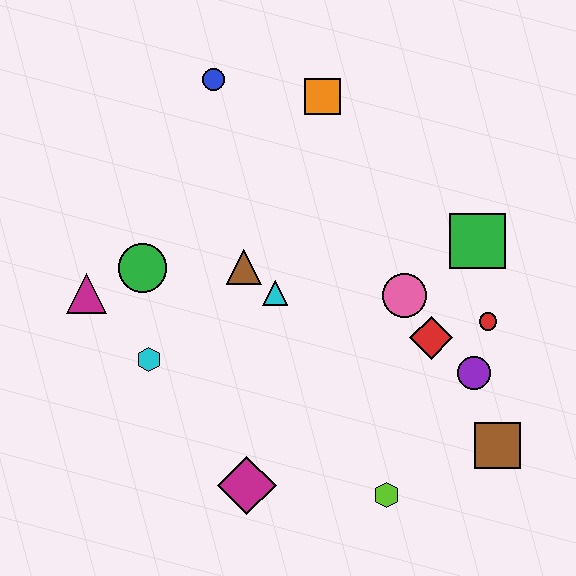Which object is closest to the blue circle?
The orange square is closest to the blue circle.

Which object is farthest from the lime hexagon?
The blue circle is farthest from the lime hexagon.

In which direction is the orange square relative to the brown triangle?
The orange square is above the brown triangle.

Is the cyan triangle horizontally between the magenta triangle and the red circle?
Yes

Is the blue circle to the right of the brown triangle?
No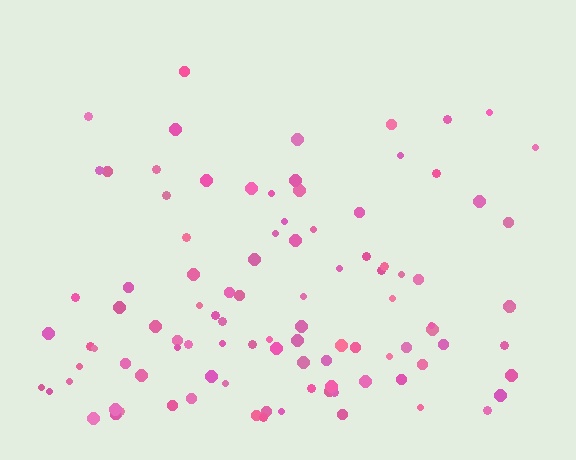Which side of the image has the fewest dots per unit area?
The top.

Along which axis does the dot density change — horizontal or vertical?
Vertical.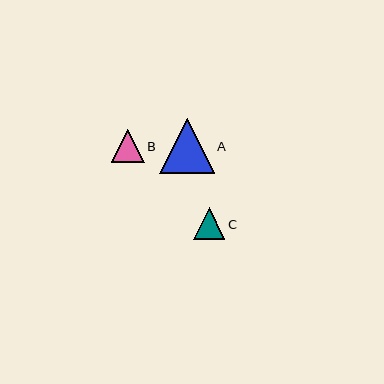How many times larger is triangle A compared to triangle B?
Triangle A is approximately 1.7 times the size of triangle B.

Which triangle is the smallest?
Triangle C is the smallest with a size of approximately 31 pixels.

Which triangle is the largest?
Triangle A is the largest with a size of approximately 55 pixels.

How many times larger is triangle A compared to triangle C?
Triangle A is approximately 1.7 times the size of triangle C.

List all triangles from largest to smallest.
From largest to smallest: A, B, C.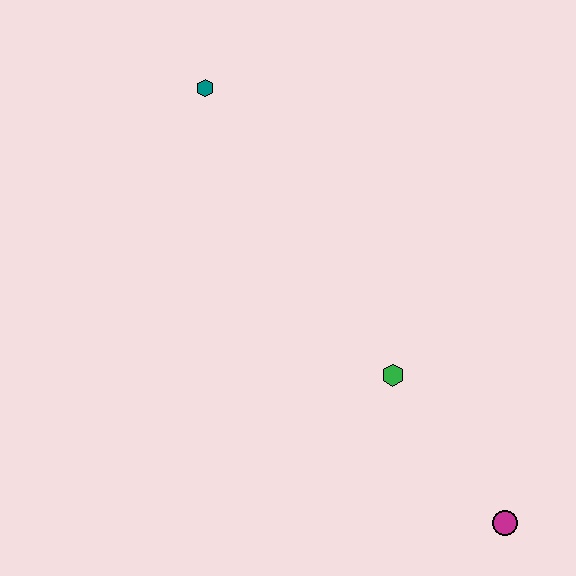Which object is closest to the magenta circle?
The green hexagon is closest to the magenta circle.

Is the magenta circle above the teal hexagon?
No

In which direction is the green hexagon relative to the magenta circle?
The green hexagon is above the magenta circle.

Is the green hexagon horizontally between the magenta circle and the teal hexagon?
Yes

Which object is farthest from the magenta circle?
The teal hexagon is farthest from the magenta circle.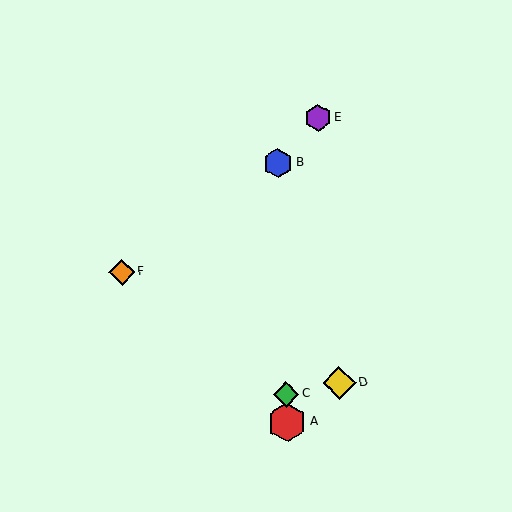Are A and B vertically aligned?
Yes, both are at x≈287.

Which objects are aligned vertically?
Objects A, B, C are aligned vertically.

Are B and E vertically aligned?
No, B is at x≈278 and E is at x≈318.